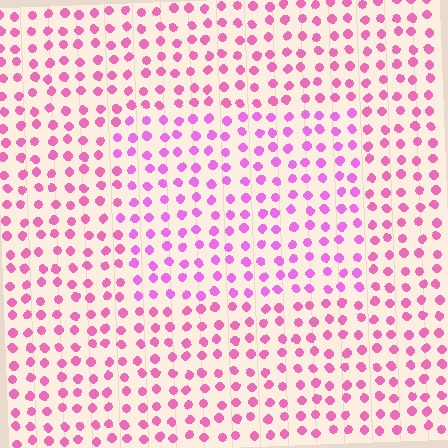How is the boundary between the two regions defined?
The boundary is defined purely by a slight shift in hue (about 23 degrees). Spacing, size, and orientation are identical on both sides.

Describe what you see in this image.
The image is filled with small pink elements in a uniform arrangement. A rectangle-shaped region is visible where the elements are tinted to a slightly different hue, forming a subtle color boundary.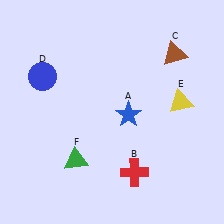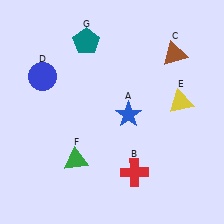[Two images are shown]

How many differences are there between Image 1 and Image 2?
There is 1 difference between the two images.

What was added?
A teal pentagon (G) was added in Image 2.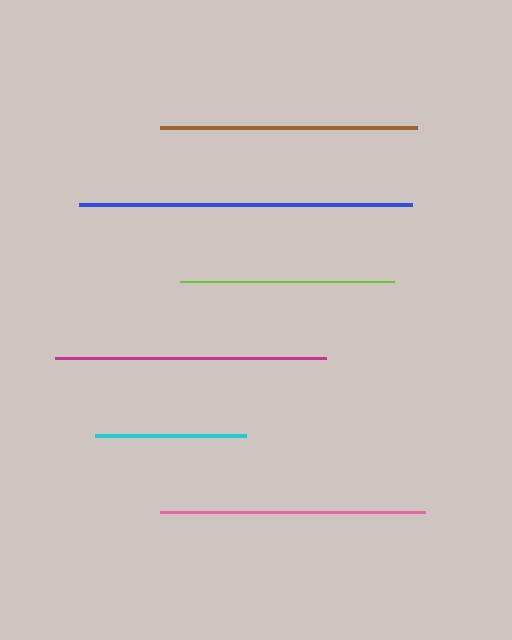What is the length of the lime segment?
The lime segment is approximately 214 pixels long.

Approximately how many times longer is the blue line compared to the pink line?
The blue line is approximately 1.3 times the length of the pink line.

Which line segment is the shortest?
The cyan line is the shortest at approximately 151 pixels.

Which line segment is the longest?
The blue line is the longest at approximately 333 pixels.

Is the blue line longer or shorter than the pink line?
The blue line is longer than the pink line.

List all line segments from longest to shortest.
From longest to shortest: blue, magenta, pink, brown, lime, cyan.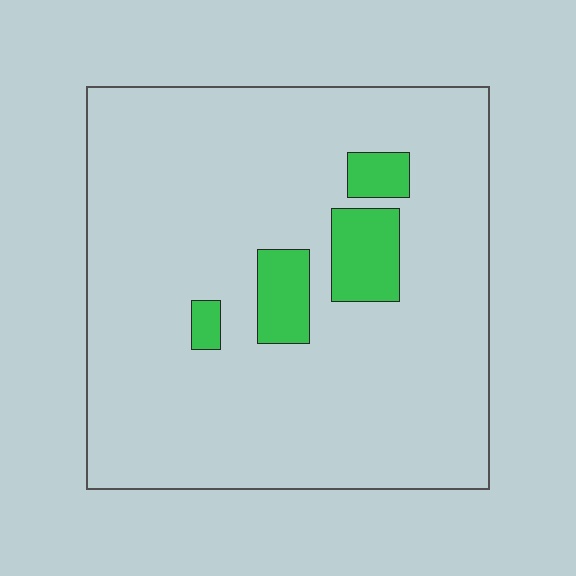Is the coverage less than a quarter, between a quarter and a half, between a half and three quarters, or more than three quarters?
Less than a quarter.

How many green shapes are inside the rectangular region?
4.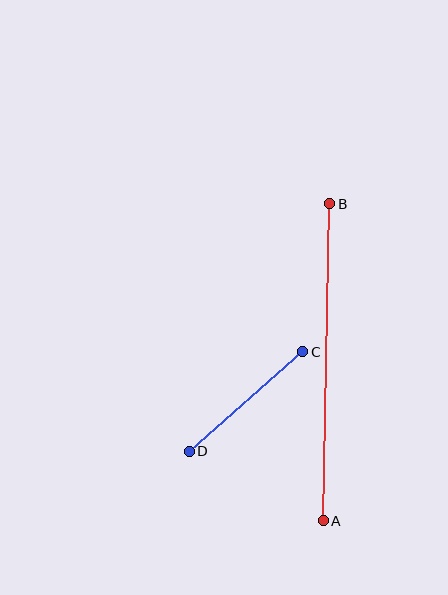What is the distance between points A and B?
The distance is approximately 317 pixels.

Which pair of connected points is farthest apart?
Points A and B are farthest apart.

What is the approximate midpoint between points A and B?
The midpoint is at approximately (327, 362) pixels.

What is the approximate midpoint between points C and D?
The midpoint is at approximately (246, 401) pixels.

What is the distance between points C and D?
The distance is approximately 151 pixels.